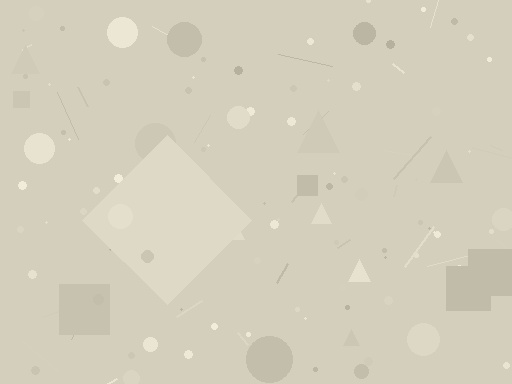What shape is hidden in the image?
A diamond is hidden in the image.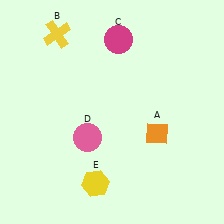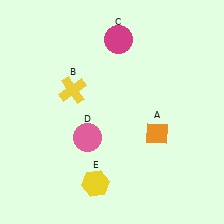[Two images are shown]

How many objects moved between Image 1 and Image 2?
1 object moved between the two images.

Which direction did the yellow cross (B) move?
The yellow cross (B) moved down.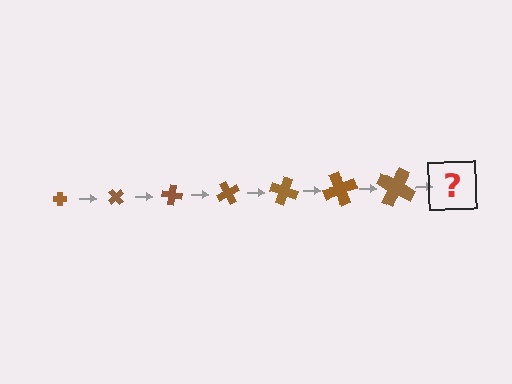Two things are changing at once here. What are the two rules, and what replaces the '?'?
The two rules are that the cross grows larger each step and it rotates 50 degrees each step. The '?' should be a cross, larger than the previous one and rotated 350 degrees from the start.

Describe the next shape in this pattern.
It should be a cross, larger than the previous one and rotated 350 degrees from the start.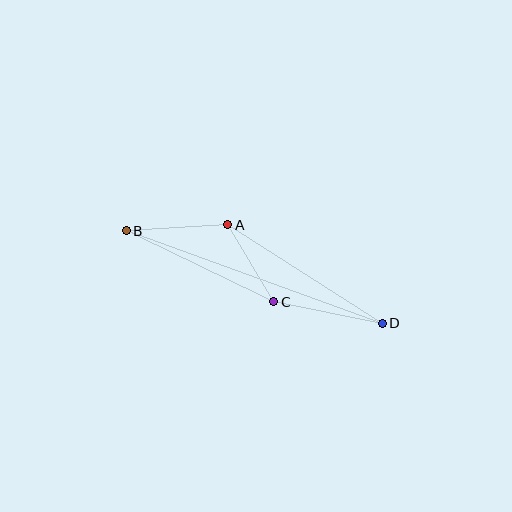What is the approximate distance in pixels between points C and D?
The distance between C and D is approximately 111 pixels.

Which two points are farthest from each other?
Points B and D are farthest from each other.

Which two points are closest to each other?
Points A and C are closest to each other.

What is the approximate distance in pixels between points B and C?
The distance between B and C is approximately 163 pixels.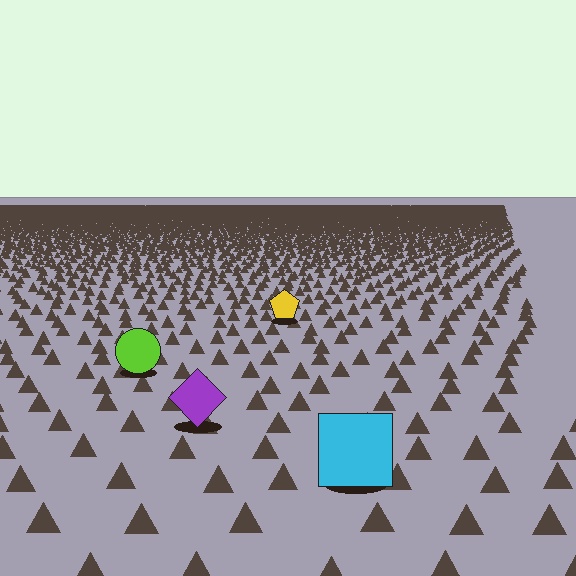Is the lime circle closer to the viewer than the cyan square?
No. The cyan square is closer — you can tell from the texture gradient: the ground texture is coarser near it.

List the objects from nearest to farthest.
From nearest to farthest: the cyan square, the purple diamond, the lime circle, the yellow pentagon.